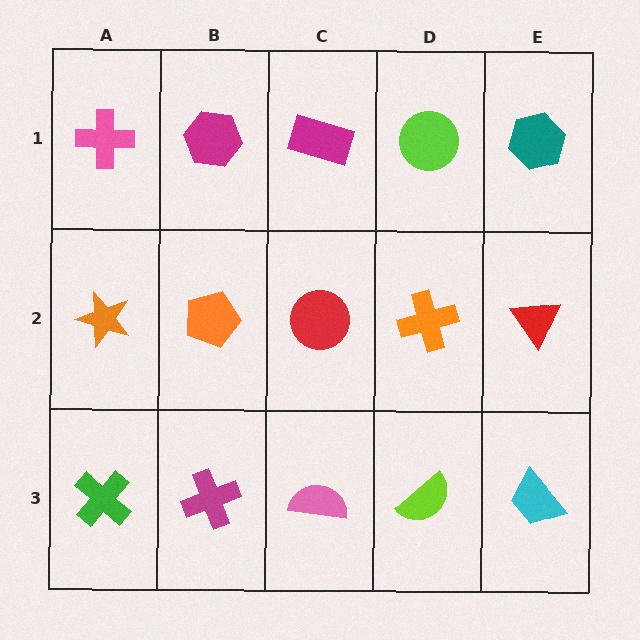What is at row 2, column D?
An orange cross.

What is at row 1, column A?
A pink cross.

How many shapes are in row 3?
5 shapes.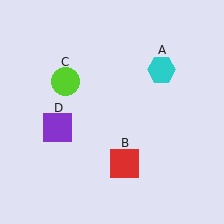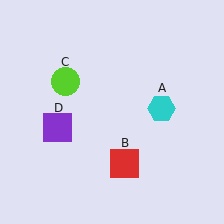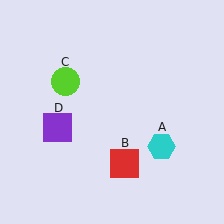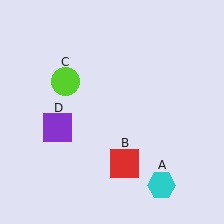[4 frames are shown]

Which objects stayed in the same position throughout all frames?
Red square (object B) and lime circle (object C) and purple square (object D) remained stationary.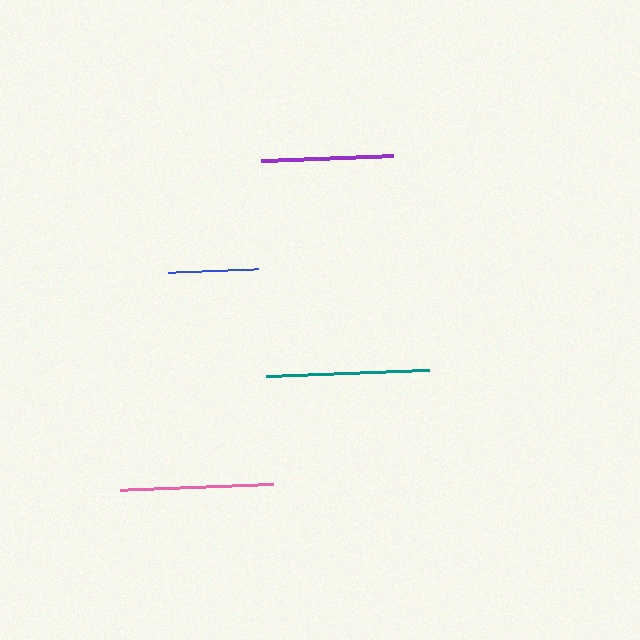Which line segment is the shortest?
The blue line is the shortest at approximately 89 pixels.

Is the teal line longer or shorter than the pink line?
The teal line is longer than the pink line.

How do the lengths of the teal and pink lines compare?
The teal and pink lines are approximately the same length.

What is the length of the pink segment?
The pink segment is approximately 153 pixels long.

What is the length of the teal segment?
The teal segment is approximately 163 pixels long.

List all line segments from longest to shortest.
From longest to shortest: teal, pink, purple, blue.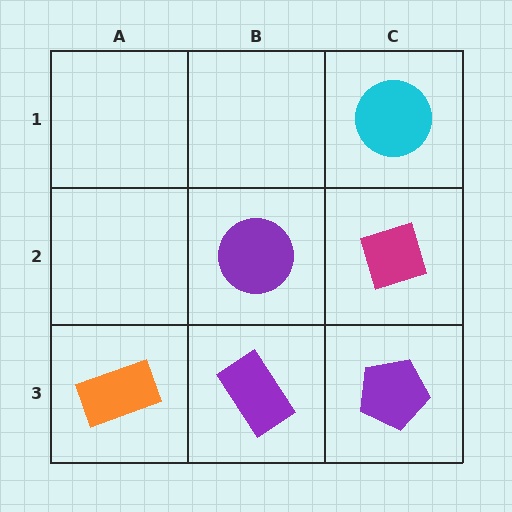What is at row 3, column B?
A purple rectangle.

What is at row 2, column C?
A magenta diamond.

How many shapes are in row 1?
1 shape.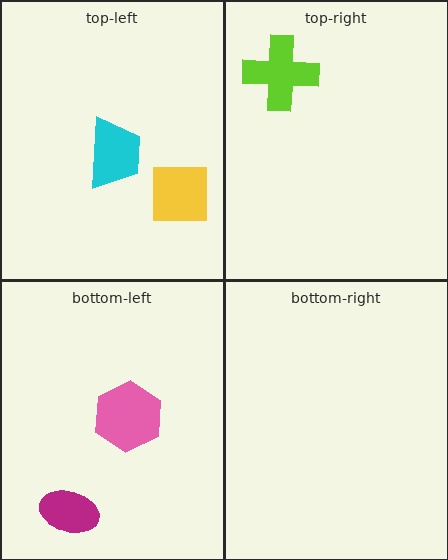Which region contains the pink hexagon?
The bottom-left region.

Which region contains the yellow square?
The top-left region.